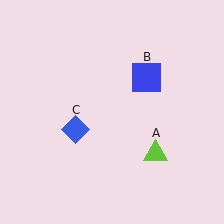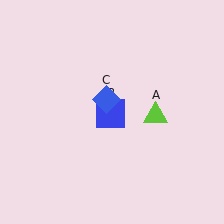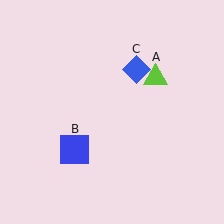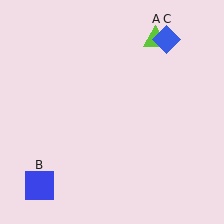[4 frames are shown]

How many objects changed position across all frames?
3 objects changed position: lime triangle (object A), blue square (object B), blue diamond (object C).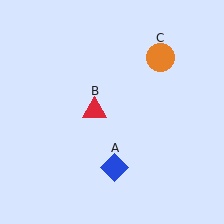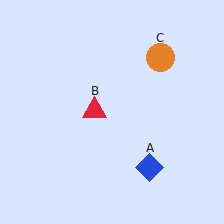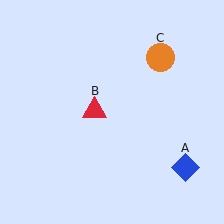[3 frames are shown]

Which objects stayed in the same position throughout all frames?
Red triangle (object B) and orange circle (object C) remained stationary.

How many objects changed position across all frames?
1 object changed position: blue diamond (object A).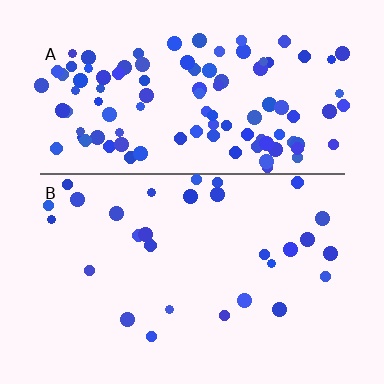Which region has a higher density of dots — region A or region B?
A (the top).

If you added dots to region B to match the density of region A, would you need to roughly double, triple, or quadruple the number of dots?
Approximately quadruple.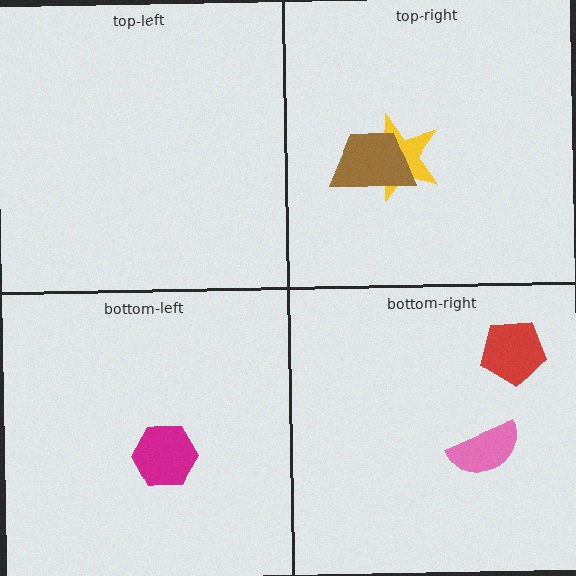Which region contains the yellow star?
The top-right region.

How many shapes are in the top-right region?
2.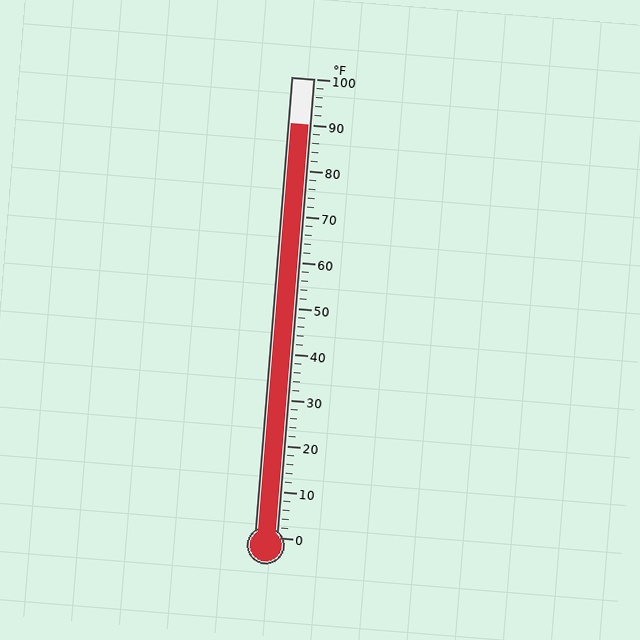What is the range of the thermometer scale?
The thermometer scale ranges from 0°F to 100°F.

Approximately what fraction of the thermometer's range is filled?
The thermometer is filled to approximately 90% of its range.